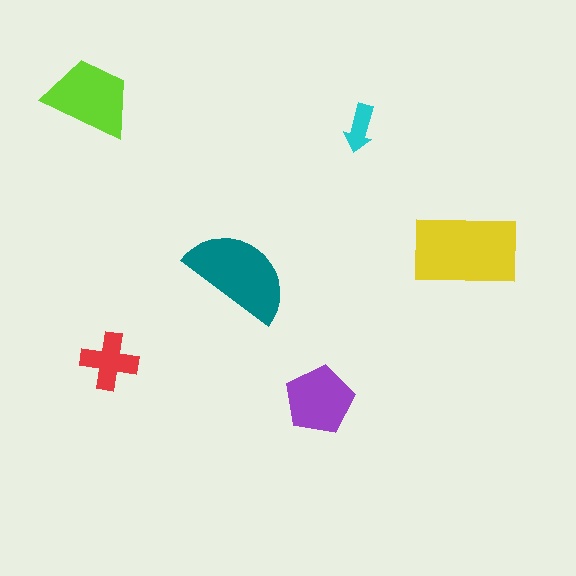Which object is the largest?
The yellow rectangle.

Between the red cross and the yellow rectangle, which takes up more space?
The yellow rectangle.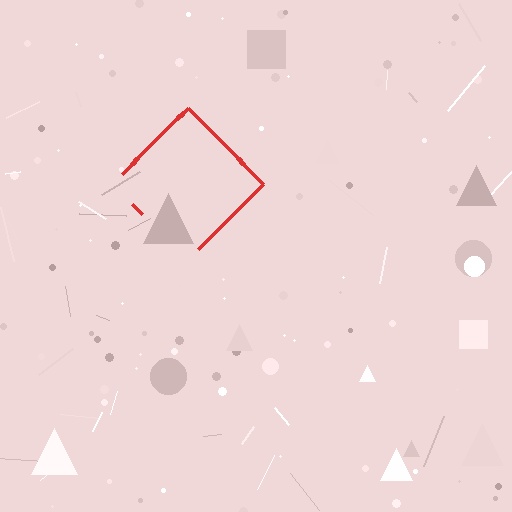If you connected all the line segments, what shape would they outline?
They would outline a diamond.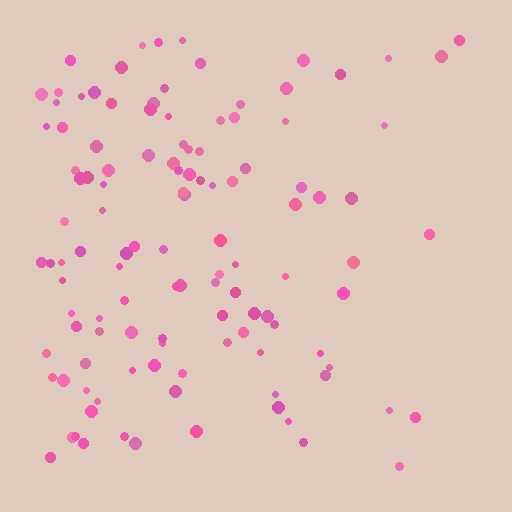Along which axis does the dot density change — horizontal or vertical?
Horizontal.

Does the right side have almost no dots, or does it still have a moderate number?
Still a moderate number, just noticeably fewer than the left.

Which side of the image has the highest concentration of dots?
The left.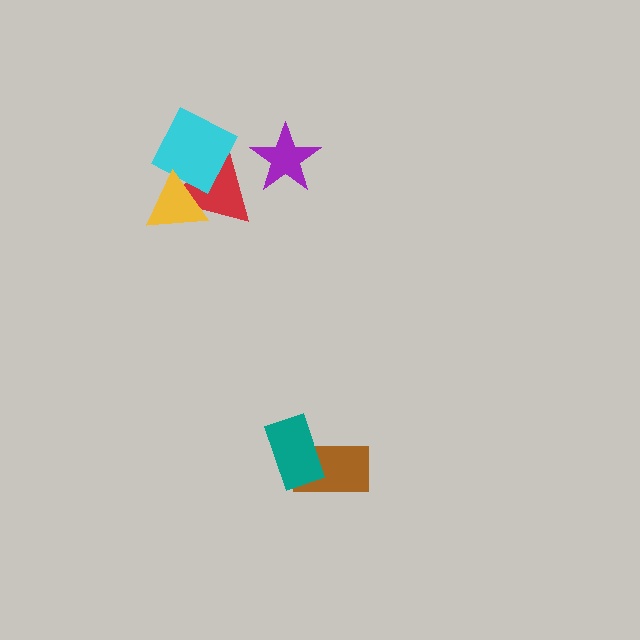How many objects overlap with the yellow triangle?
2 objects overlap with the yellow triangle.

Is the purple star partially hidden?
No, no other shape covers it.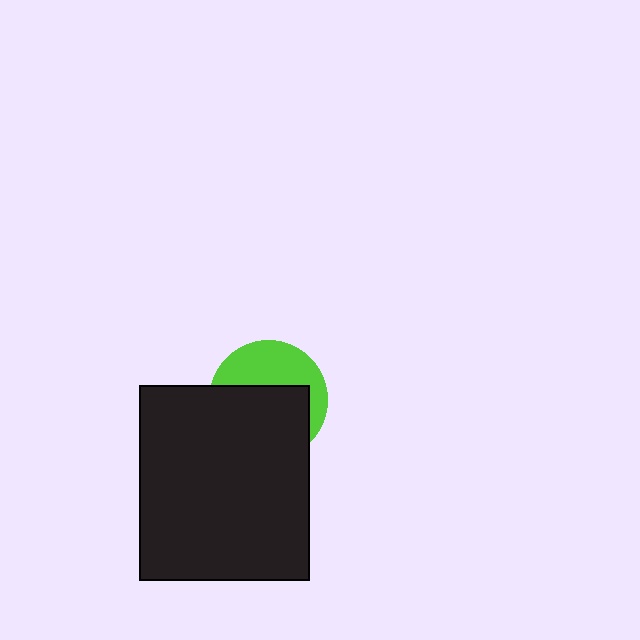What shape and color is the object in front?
The object in front is a black rectangle.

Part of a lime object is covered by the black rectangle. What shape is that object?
It is a circle.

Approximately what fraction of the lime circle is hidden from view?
Roughly 58% of the lime circle is hidden behind the black rectangle.